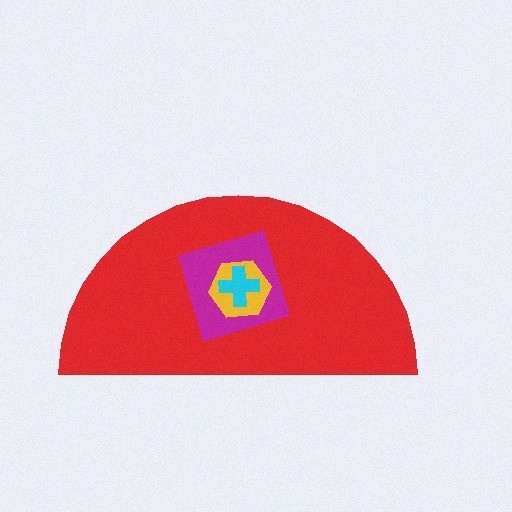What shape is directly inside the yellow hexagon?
The cyan cross.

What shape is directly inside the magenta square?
The yellow hexagon.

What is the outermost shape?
The red semicircle.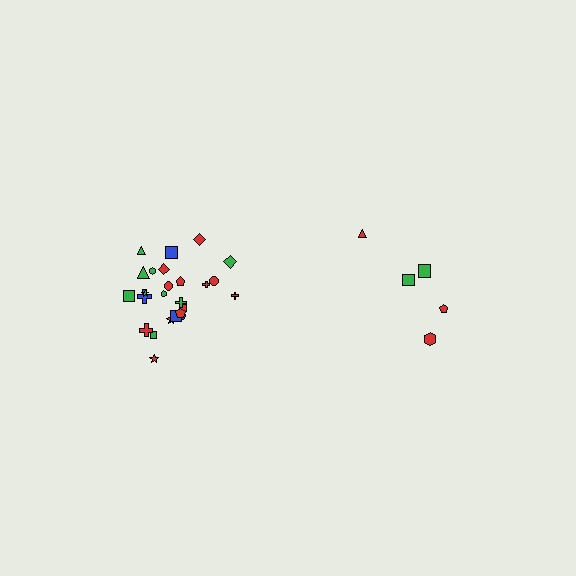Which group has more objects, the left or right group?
The left group.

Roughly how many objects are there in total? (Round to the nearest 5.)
Roughly 30 objects in total.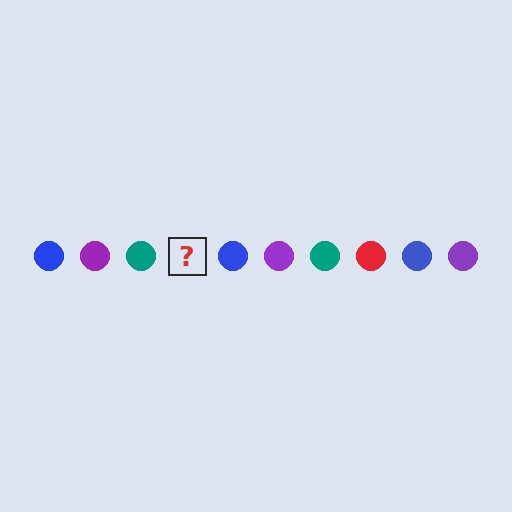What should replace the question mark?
The question mark should be replaced with a red circle.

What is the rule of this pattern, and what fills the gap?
The rule is that the pattern cycles through blue, purple, teal, red circles. The gap should be filled with a red circle.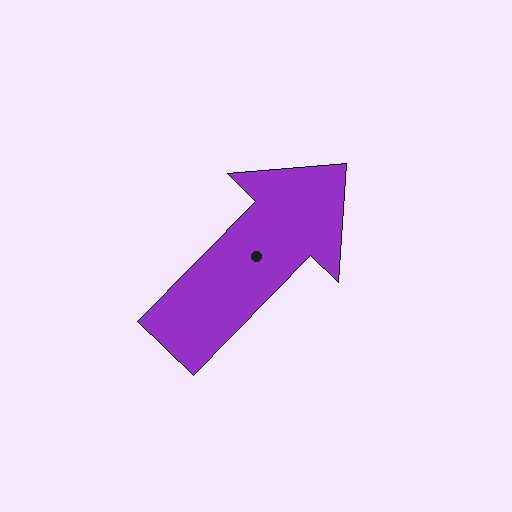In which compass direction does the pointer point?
Northeast.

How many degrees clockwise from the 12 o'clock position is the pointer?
Approximately 44 degrees.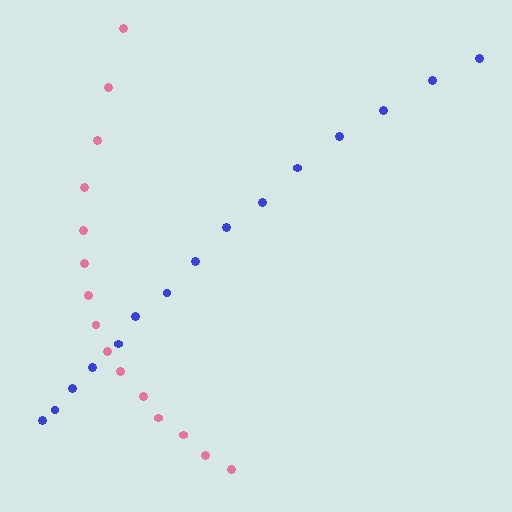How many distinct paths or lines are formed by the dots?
There are 2 distinct paths.